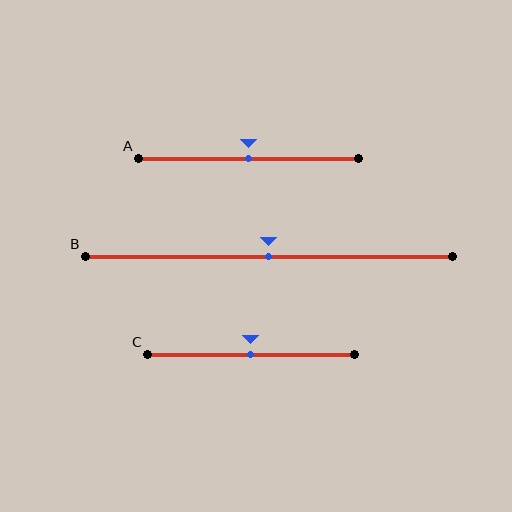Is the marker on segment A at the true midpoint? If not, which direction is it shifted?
Yes, the marker on segment A is at the true midpoint.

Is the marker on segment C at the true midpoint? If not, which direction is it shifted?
Yes, the marker on segment C is at the true midpoint.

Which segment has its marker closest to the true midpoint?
Segment A has its marker closest to the true midpoint.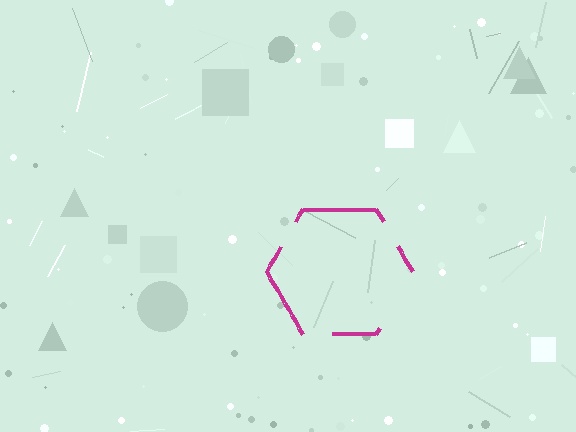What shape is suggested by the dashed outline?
The dashed outline suggests a hexagon.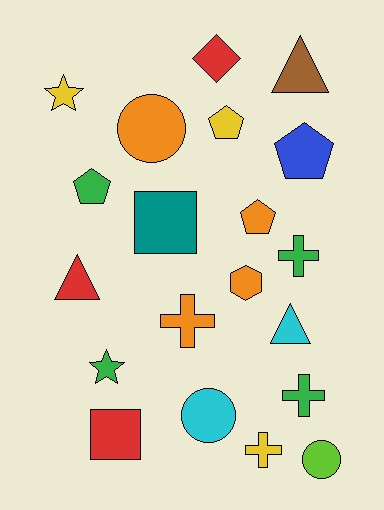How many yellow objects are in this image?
There are 3 yellow objects.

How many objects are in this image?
There are 20 objects.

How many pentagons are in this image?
There are 4 pentagons.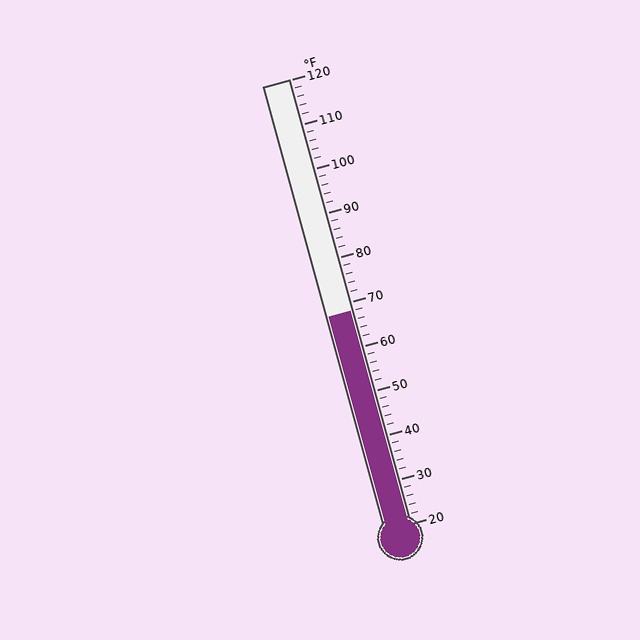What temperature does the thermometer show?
The thermometer shows approximately 68°F.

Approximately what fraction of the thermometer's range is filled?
The thermometer is filled to approximately 50% of its range.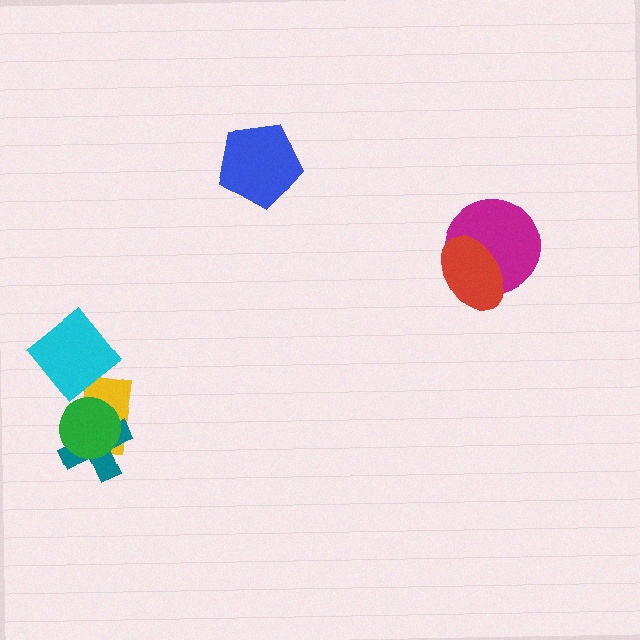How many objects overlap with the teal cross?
2 objects overlap with the teal cross.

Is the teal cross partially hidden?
Yes, it is partially covered by another shape.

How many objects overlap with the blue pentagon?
0 objects overlap with the blue pentagon.